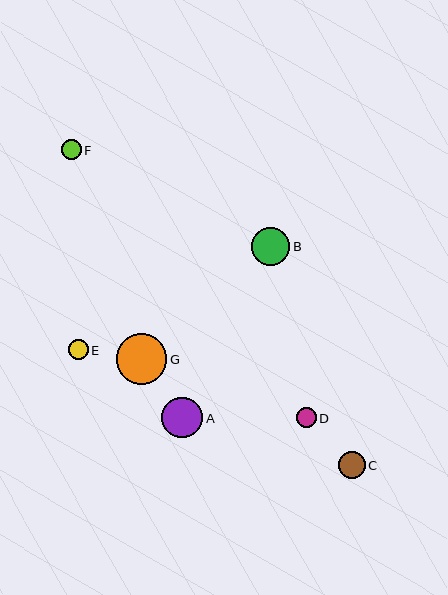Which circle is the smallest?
Circle E is the smallest with a size of approximately 20 pixels.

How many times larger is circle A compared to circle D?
Circle A is approximately 2.0 times the size of circle D.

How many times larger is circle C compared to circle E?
Circle C is approximately 1.4 times the size of circle E.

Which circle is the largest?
Circle G is the largest with a size of approximately 51 pixels.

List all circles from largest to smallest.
From largest to smallest: G, A, B, C, F, D, E.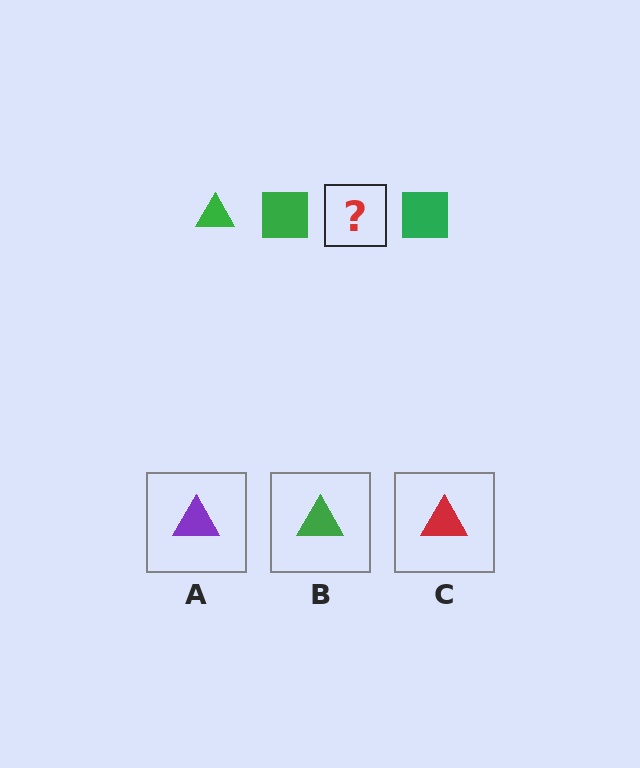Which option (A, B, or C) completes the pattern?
B.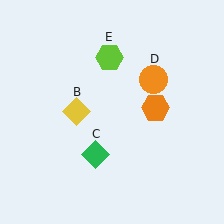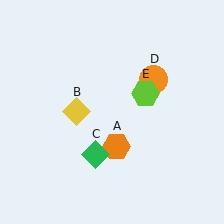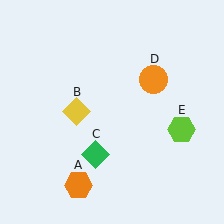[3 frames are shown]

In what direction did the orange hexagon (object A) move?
The orange hexagon (object A) moved down and to the left.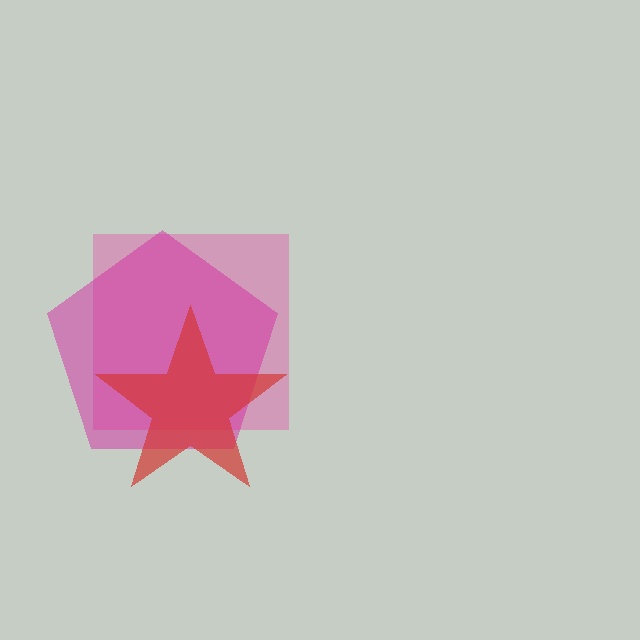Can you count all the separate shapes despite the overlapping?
Yes, there are 3 separate shapes.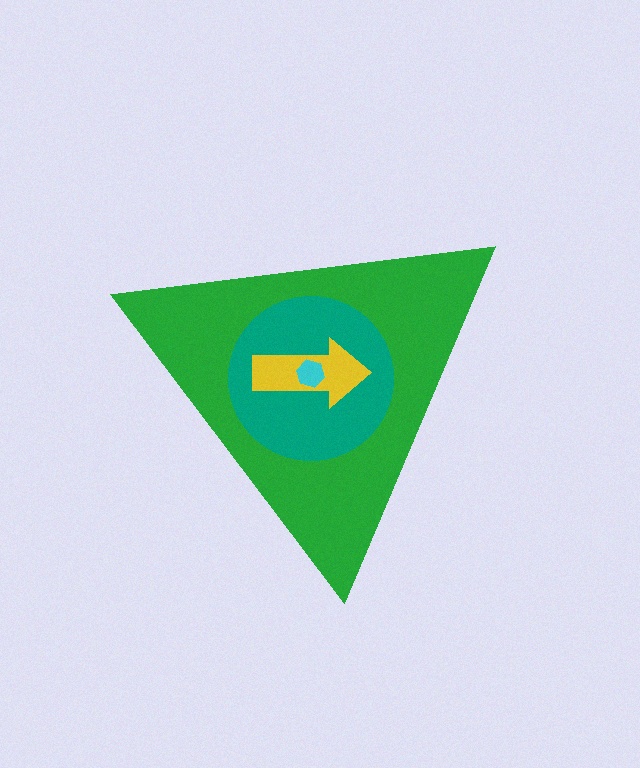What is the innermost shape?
The cyan hexagon.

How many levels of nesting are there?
4.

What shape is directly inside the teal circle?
The yellow arrow.